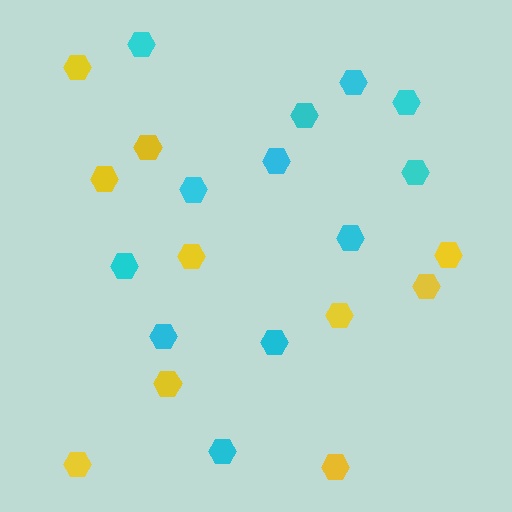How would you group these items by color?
There are 2 groups: one group of yellow hexagons (10) and one group of cyan hexagons (12).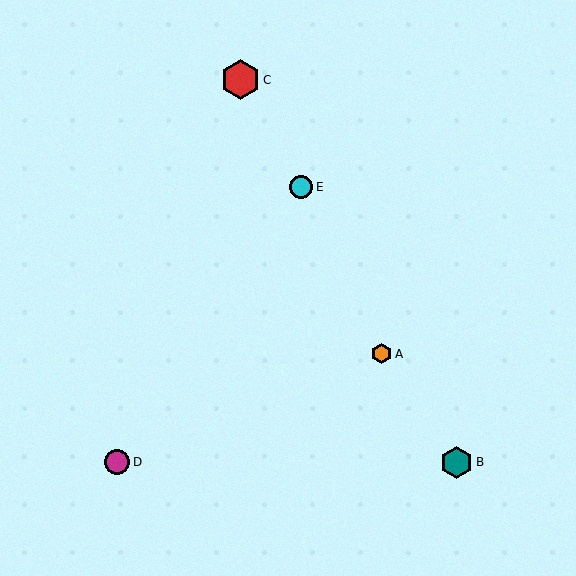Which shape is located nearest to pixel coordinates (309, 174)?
The cyan circle (labeled E) at (301, 187) is nearest to that location.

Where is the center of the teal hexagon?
The center of the teal hexagon is at (456, 462).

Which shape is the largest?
The red hexagon (labeled C) is the largest.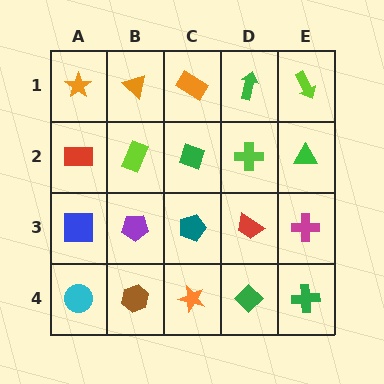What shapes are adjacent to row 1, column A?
A red rectangle (row 2, column A), an orange triangle (row 1, column B).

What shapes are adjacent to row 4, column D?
A red trapezoid (row 3, column D), an orange star (row 4, column C), a green cross (row 4, column E).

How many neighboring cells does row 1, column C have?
3.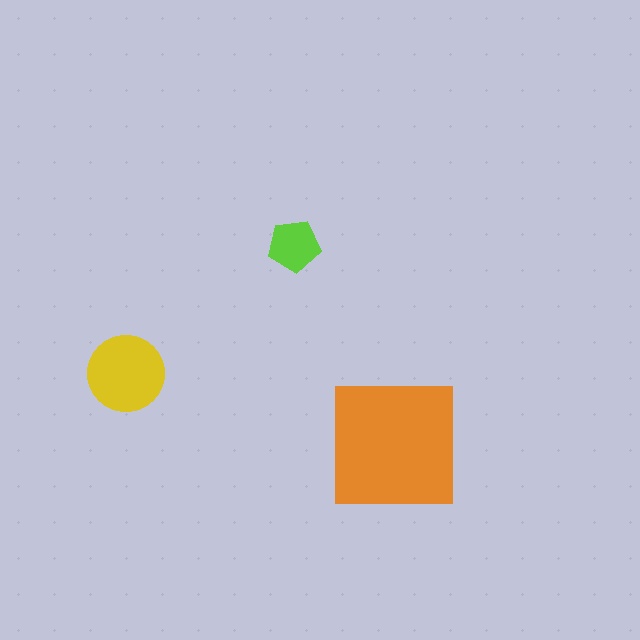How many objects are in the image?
There are 3 objects in the image.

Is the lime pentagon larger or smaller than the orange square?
Smaller.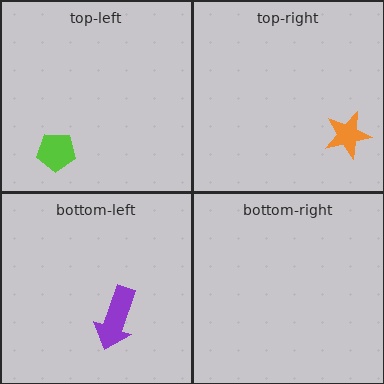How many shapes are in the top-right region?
1.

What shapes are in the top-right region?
The orange star.